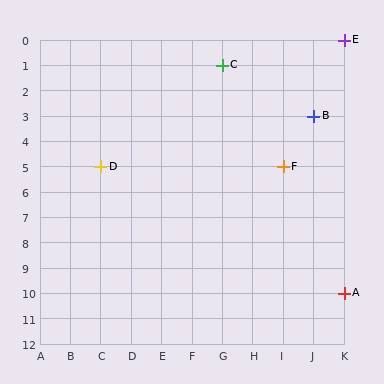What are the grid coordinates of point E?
Point E is at grid coordinates (K, 0).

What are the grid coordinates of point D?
Point D is at grid coordinates (C, 5).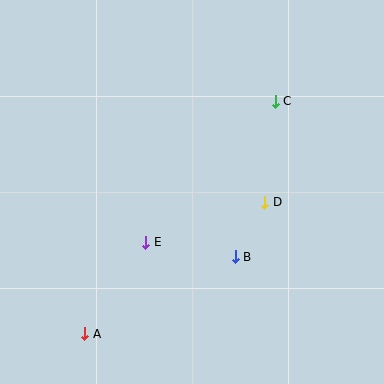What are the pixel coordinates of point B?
Point B is at (235, 257).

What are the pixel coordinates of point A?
Point A is at (85, 334).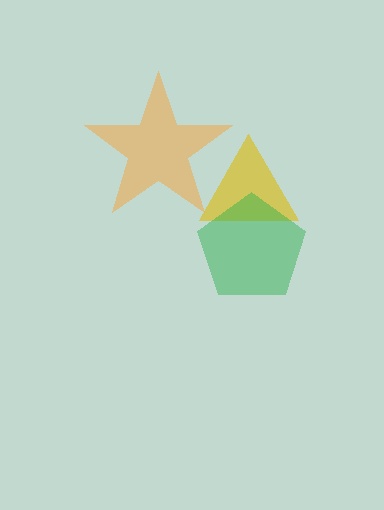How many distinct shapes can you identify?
There are 3 distinct shapes: a yellow triangle, an orange star, a green pentagon.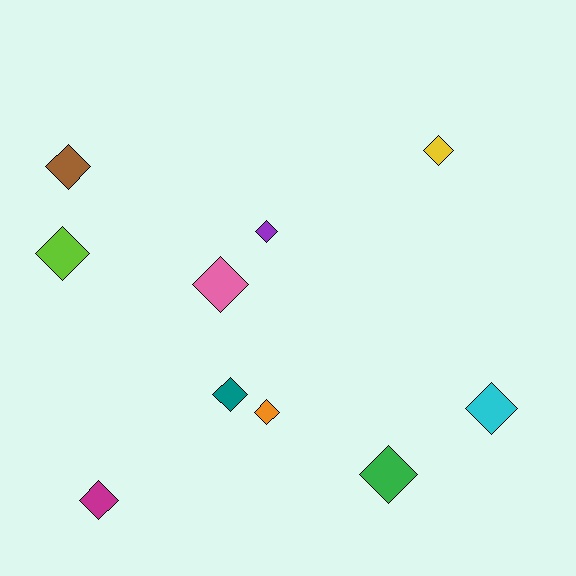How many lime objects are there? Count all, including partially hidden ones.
There is 1 lime object.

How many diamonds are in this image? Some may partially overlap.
There are 10 diamonds.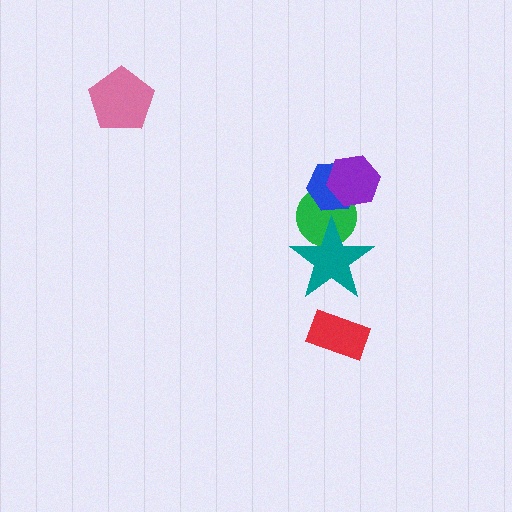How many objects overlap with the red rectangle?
0 objects overlap with the red rectangle.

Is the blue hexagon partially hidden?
Yes, it is partially covered by another shape.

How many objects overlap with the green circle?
3 objects overlap with the green circle.